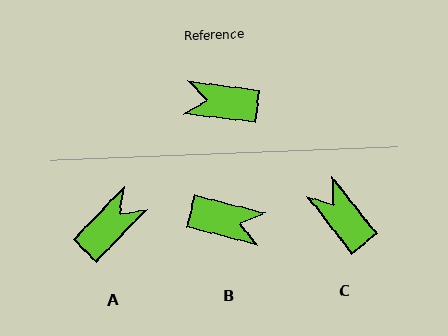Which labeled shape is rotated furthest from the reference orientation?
B, about 172 degrees away.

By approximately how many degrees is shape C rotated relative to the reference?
Approximately 45 degrees clockwise.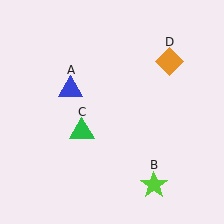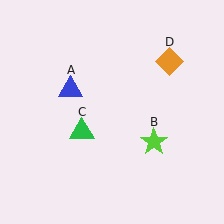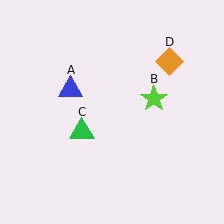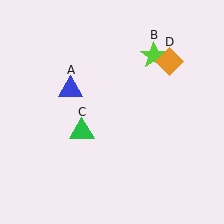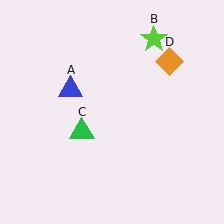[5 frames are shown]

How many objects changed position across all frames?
1 object changed position: lime star (object B).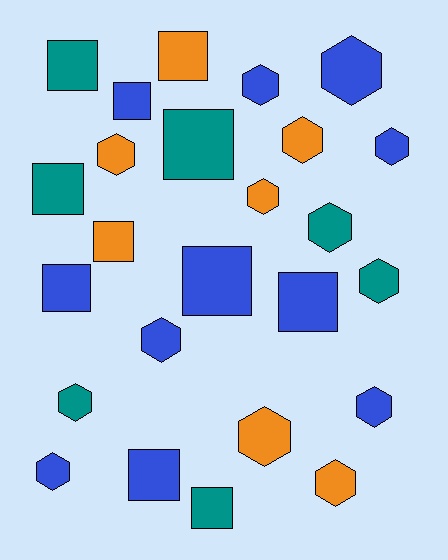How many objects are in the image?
There are 25 objects.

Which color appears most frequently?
Blue, with 11 objects.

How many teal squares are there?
There are 4 teal squares.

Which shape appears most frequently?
Hexagon, with 14 objects.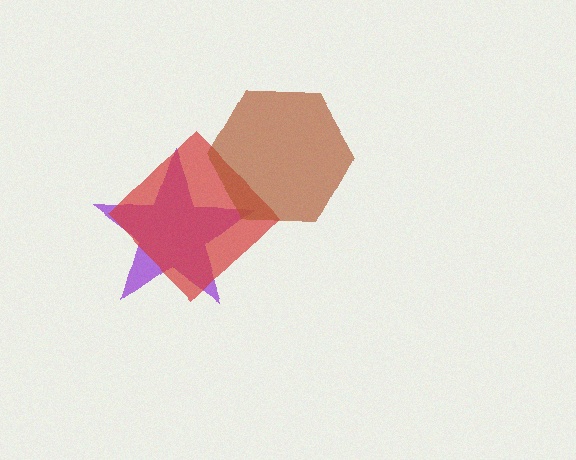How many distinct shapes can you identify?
There are 3 distinct shapes: a purple star, a red diamond, a brown hexagon.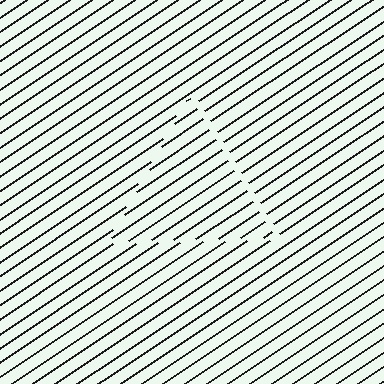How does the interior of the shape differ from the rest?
The interior of the shape contains the same grating, shifted by half a period — the contour is defined by the phase discontinuity where line-ends from the inner and outer gratings abut.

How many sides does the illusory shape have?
3 sides — the line-ends trace a triangle.